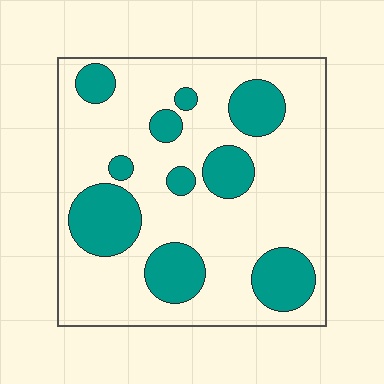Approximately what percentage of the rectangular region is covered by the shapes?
Approximately 25%.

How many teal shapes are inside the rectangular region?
10.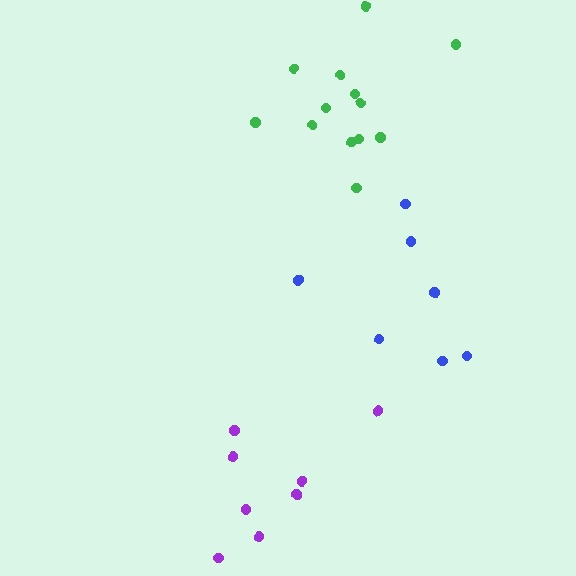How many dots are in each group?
Group 1: 7 dots, Group 2: 8 dots, Group 3: 13 dots (28 total).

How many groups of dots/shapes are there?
There are 3 groups.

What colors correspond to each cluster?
The clusters are colored: blue, purple, green.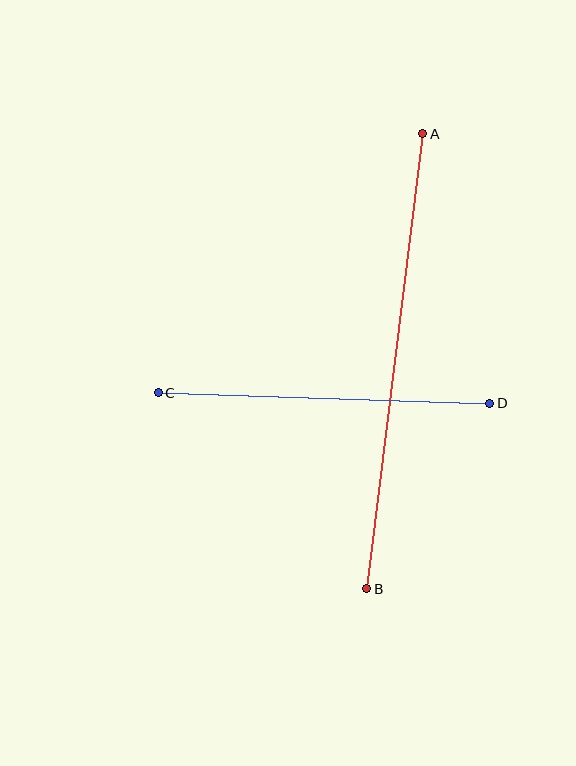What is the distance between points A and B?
The distance is approximately 458 pixels.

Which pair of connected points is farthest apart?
Points A and B are farthest apart.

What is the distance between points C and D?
The distance is approximately 331 pixels.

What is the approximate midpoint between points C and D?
The midpoint is at approximately (324, 398) pixels.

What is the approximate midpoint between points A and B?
The midpoint is at approximately (395, 361) pixels.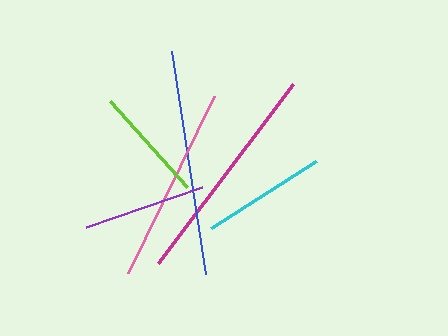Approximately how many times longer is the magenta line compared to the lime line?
The magenta line is approximately 1.9 times the length of the lime line.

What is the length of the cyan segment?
The cyan segment is approximately 124 pixels long.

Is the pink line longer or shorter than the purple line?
The pink line is longer than the purple line.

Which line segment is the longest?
The blue line is the longest at approximately 225 pixels.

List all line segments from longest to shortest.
From longest to shortest: blue, magenta, pink, cyan, purple, lime.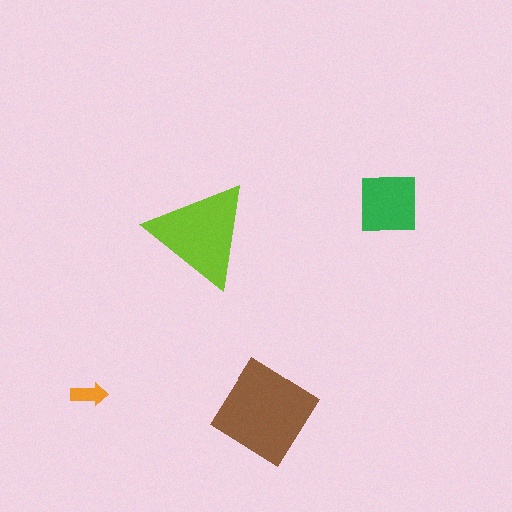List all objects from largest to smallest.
The brown diamond, the lime triangle, the green square, the orange arrow.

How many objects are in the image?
There are 4 objects in the image.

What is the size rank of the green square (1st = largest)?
3rd.